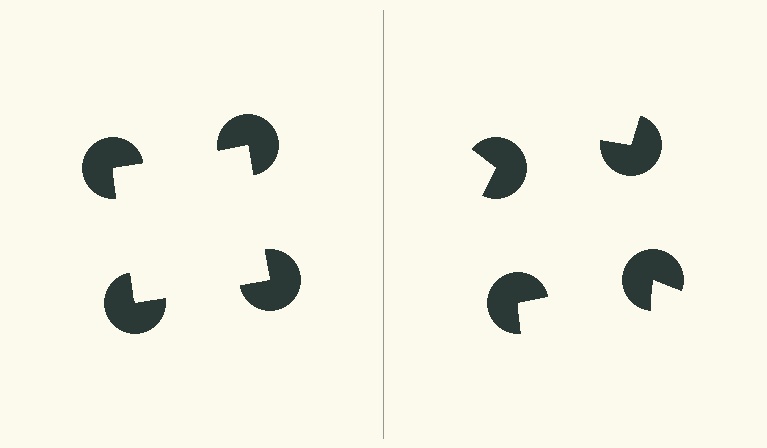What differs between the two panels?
The pac-man discs are positioned identically on both sides; only the wedge orientations differ. On the left they align to a square; on the right they are misaligned.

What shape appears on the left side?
An illusory square.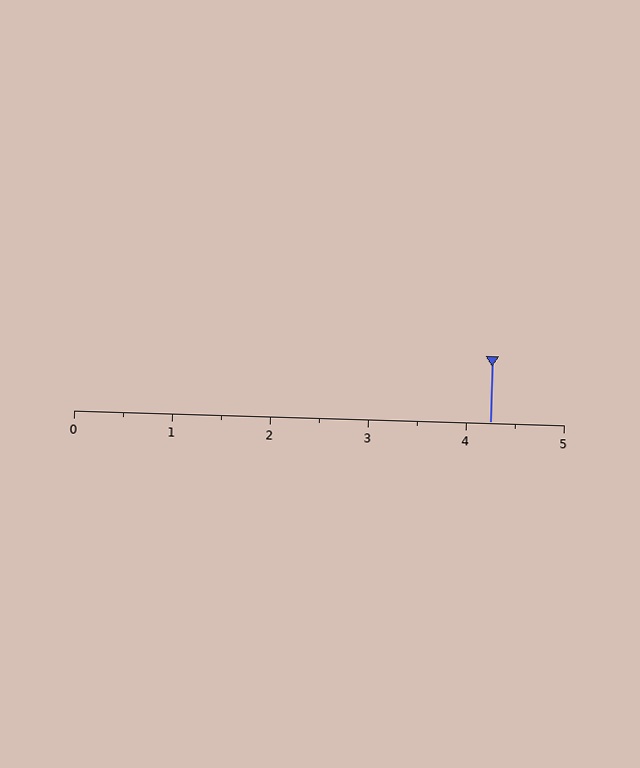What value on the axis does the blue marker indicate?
The marker indicates approximately 4.2.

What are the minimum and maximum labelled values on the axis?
The axis runs from 0 to 5.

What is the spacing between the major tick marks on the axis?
The major ticks are spaced 1 apart.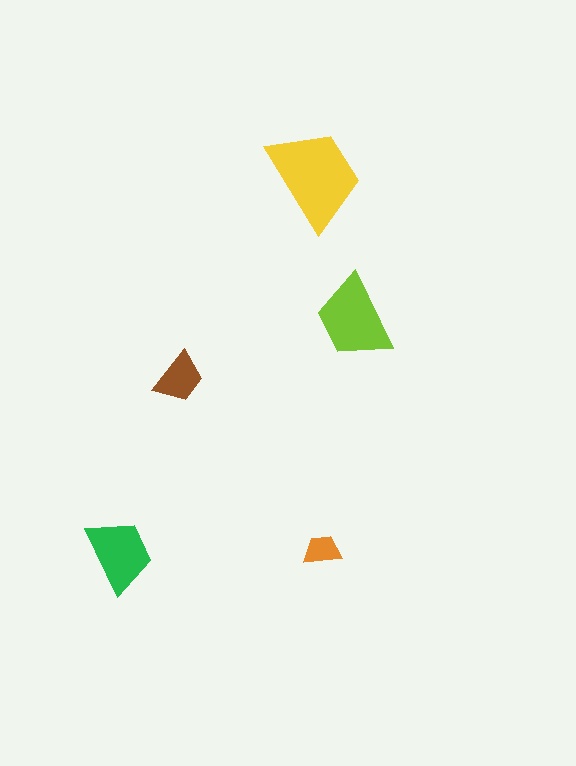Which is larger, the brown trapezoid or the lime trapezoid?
The lime one.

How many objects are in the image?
There are 5 objects in the image.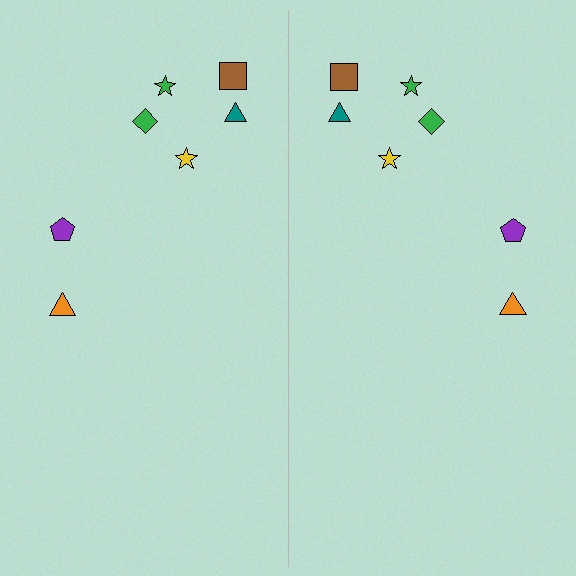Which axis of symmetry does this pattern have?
The pattern has a vertical axis of symmetry running through the center of the image.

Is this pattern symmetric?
Yes, this pattern has bilateral (reflection) symmetry.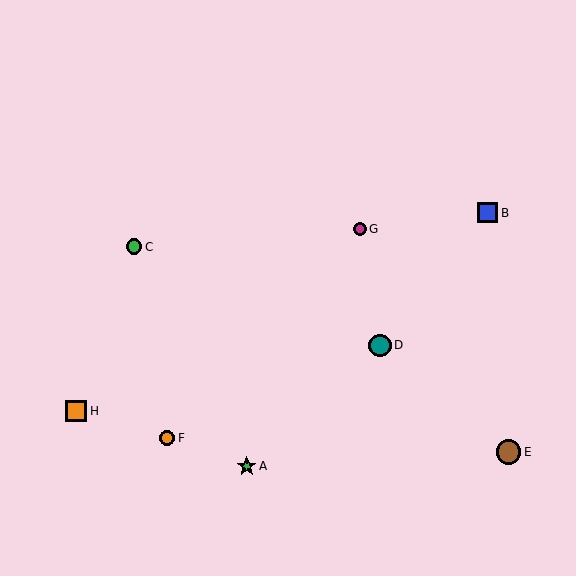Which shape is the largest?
The brown circle (labeled E) is the largest.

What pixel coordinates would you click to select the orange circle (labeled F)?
Click at (167, 438) to select the orange circle F.